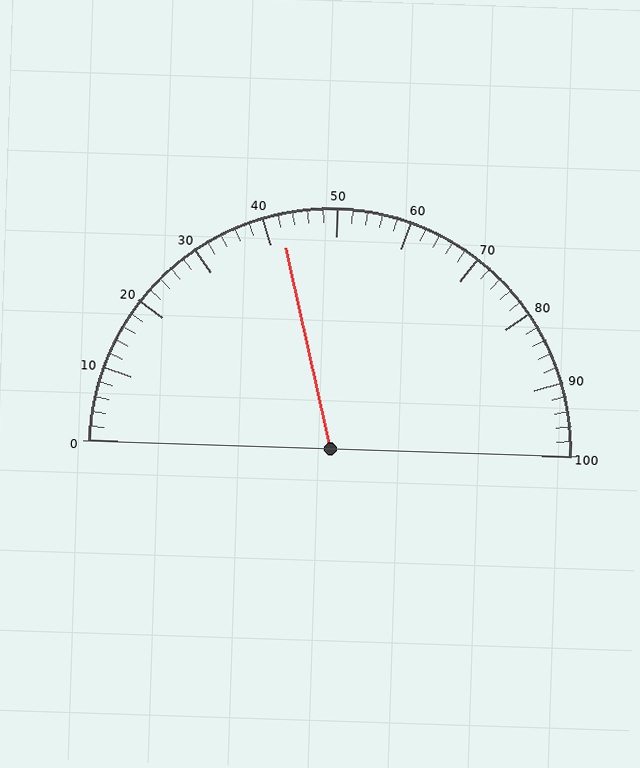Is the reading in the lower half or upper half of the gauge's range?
The reading is in the lower half of the range (0 to 100).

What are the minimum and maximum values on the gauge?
The gauge ranges from 0 to 100.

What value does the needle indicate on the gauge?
The needle indicates approximately 42.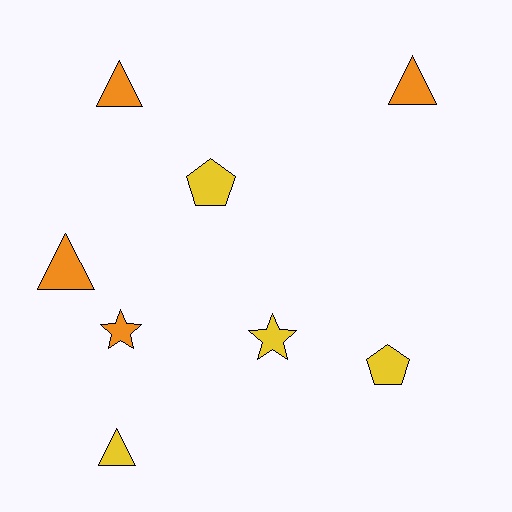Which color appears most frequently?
Yellow, with 4 objects.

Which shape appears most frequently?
Triangle, with 4 objects.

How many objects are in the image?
There are 8 objects.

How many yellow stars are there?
There is 1 yellow star.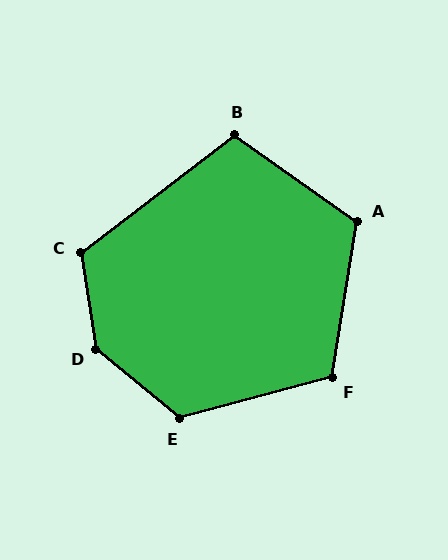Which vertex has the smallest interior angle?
B, at approximately 107 degrees.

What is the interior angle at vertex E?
Approximately 125 degrees (obtuse).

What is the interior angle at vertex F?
Approximately 114 degrees (obtuse).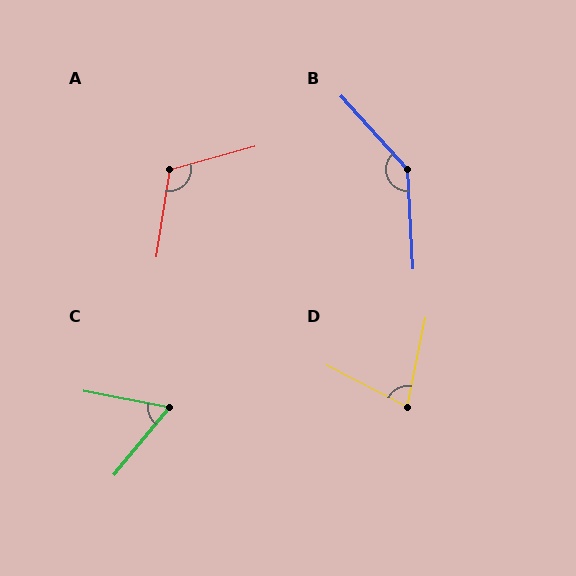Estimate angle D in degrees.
Approximately 75 degrees.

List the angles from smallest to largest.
C (61°), D (75°), A (114°), B (141°).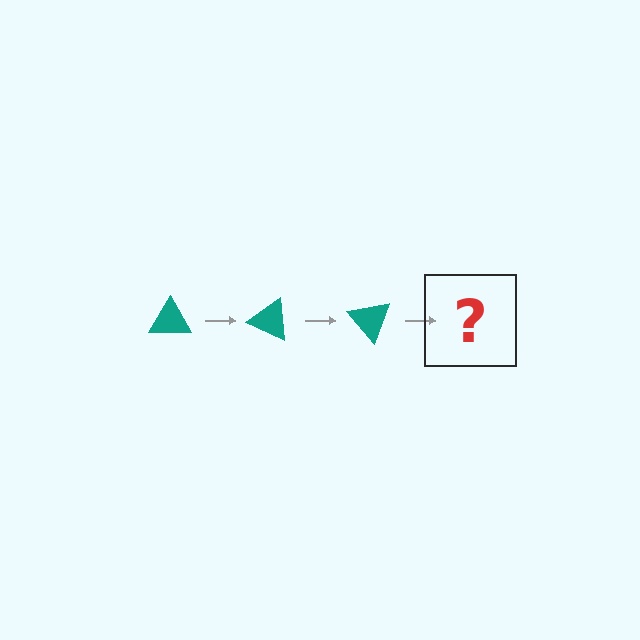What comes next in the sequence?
The next element should be a teal triangle rotated 75 degrees.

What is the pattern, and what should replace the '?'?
The pattern is that the triangle rotates 25 degrees each step. The '?' should be a teal triangle rotated 75 degrees.